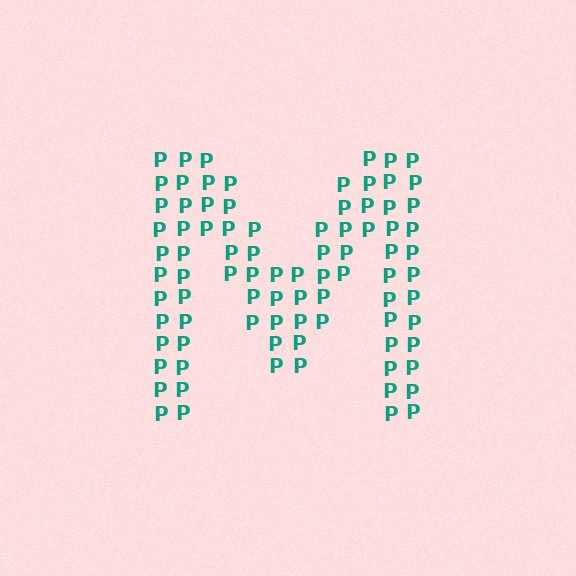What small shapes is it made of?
It is made of small letter P's.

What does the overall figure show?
The overall figure shows the letter M.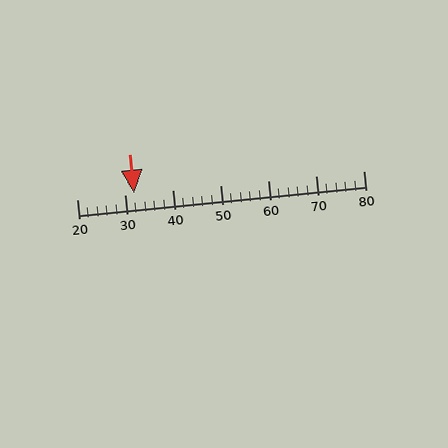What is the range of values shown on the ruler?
The ruler shows values from 20 to 80.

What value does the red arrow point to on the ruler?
The red arrow points to approximately 32.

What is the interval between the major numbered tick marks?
The major tick marks are spaced 10 units apart.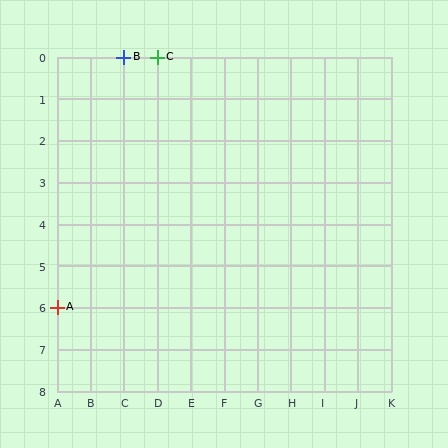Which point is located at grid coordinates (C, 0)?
Point B is at (C, 0).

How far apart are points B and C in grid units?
Points B and C are 1 column apart.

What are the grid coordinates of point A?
Point A is at grid coordinates (A, 6).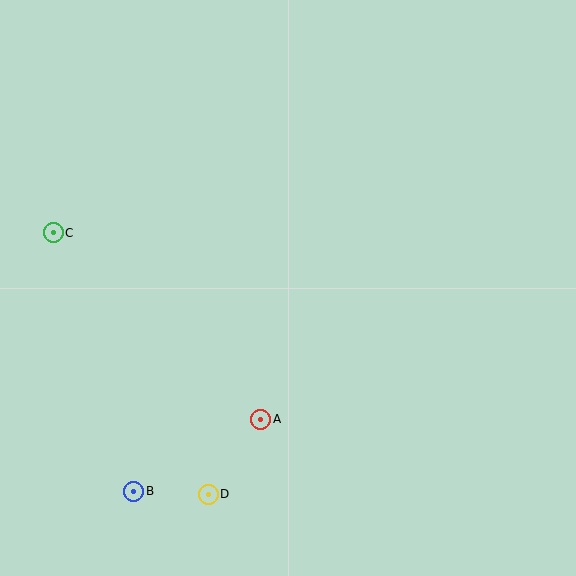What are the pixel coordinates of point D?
Point D is at (208, 494).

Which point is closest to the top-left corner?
Point C is closest to the top-left corner.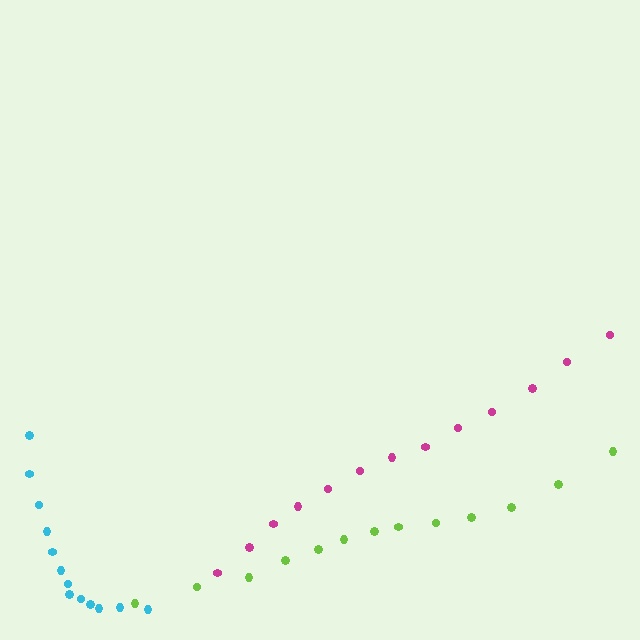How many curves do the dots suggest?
There are 3 distinct paths.